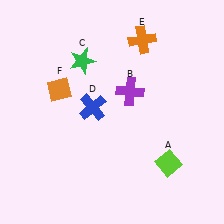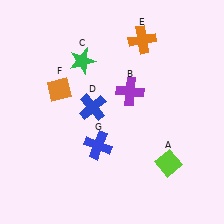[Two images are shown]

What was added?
A blue cross (G) was added in Image 2.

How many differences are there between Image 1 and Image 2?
There is 1 difference between the two images.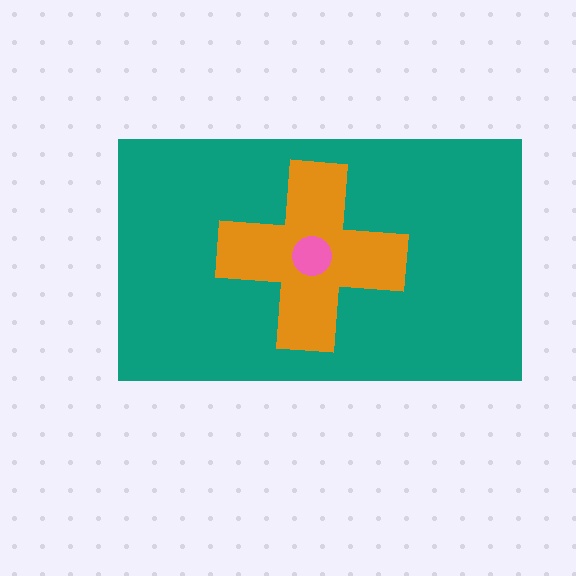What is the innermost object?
The pink circle.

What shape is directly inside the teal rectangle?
The orange cross.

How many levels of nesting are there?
3.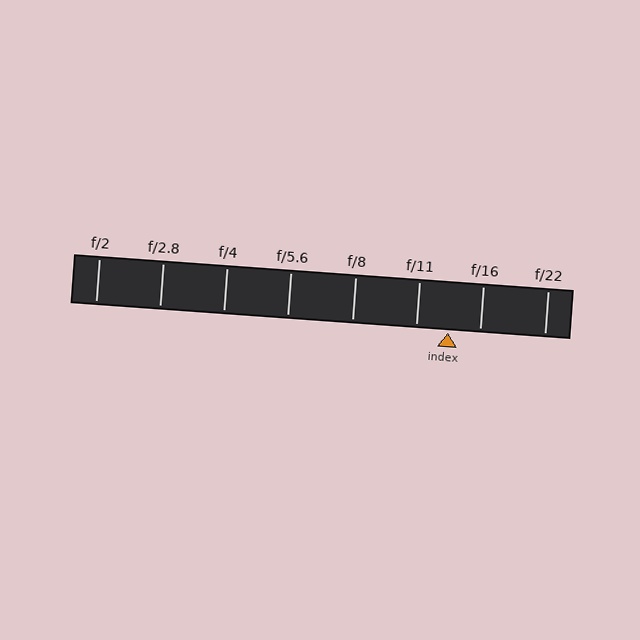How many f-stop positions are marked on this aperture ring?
There are 8 f-stop positions marked.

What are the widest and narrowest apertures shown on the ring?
The widest aperture shown is f/2 and the narrowest is f/22.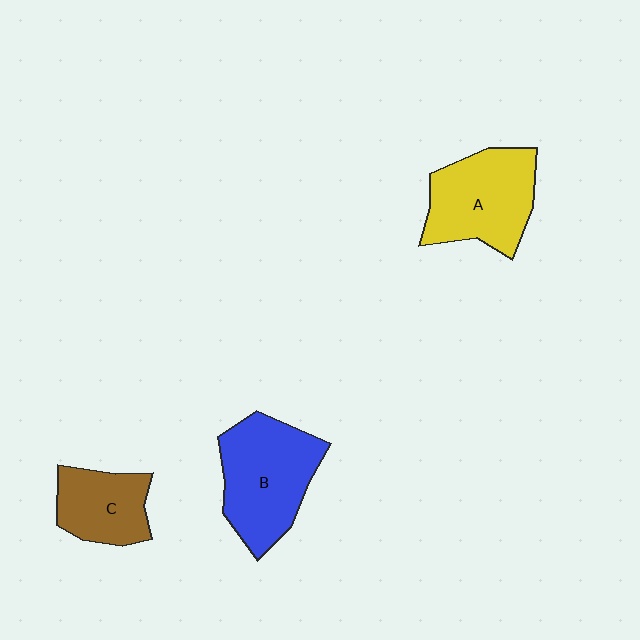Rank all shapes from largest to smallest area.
From largest to smallest: B (blue), A (yellow), C (brown).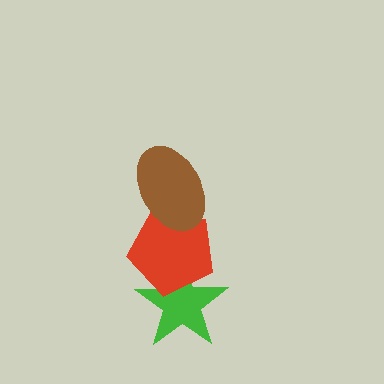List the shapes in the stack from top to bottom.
From top to bottom: the brown ellipse, the red pentagon, the green star.